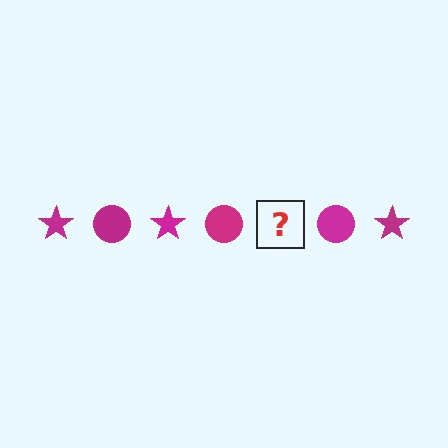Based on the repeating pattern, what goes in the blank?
The blank should be a magenta star.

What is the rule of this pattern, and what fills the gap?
The rule is that the pattern cycles through star, circle shapes in magenta. The gap should be filled with a magenta star.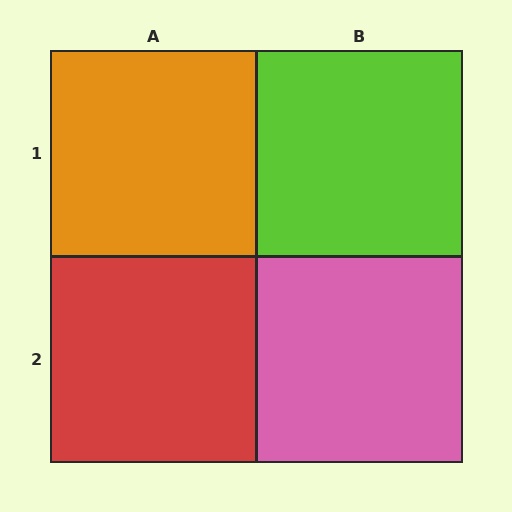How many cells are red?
1 cell is red.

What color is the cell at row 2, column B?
Pink.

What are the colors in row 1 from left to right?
Orange, lime.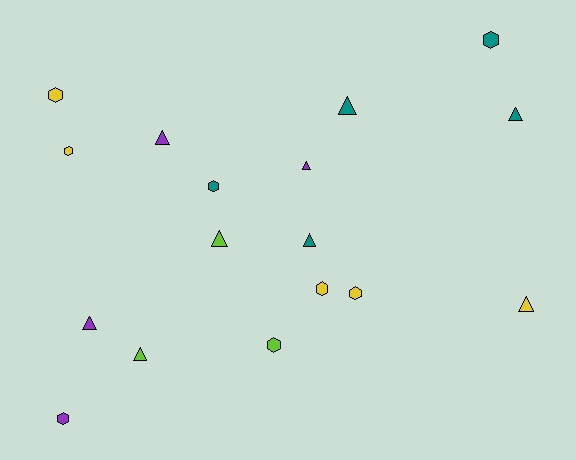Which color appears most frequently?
Teal, with 5 objects.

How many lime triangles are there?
There are 2 lime triangles.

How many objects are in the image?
There are 17 objects.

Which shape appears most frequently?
Triangle, with 9 objects.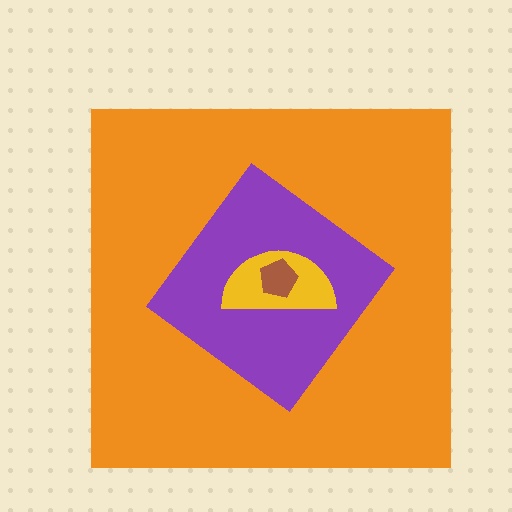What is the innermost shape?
The brown pentagon.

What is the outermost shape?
The orange square.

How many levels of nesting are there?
4.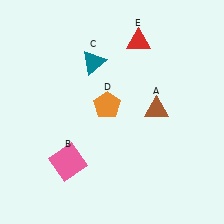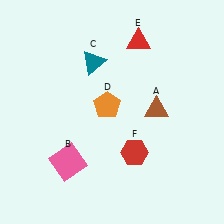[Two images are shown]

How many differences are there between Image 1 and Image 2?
There is 1 difference between the two images.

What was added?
A red hexagon (F) was added in Image 2.